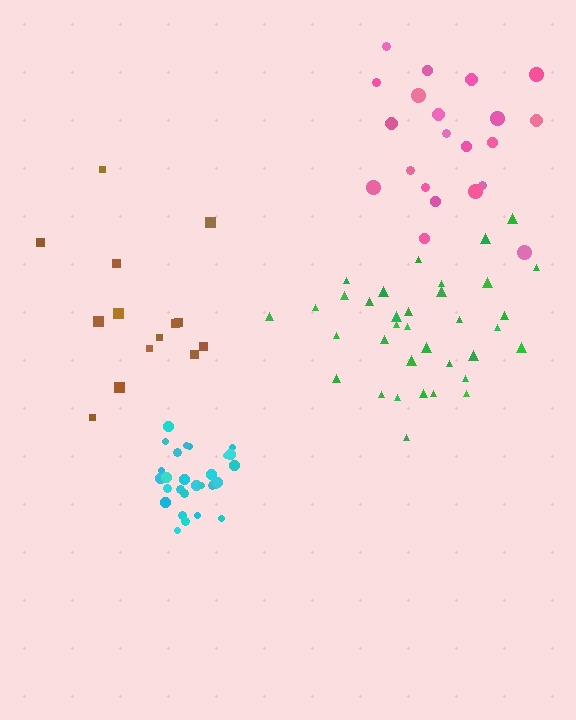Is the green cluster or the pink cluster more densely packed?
Green.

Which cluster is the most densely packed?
Cyan.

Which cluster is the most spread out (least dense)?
Brown.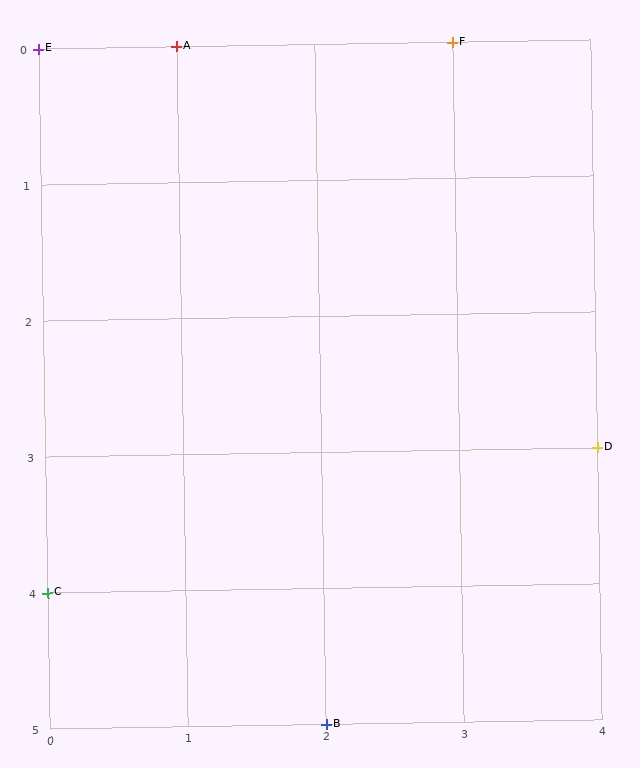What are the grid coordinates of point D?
Point D is at grid coordinates (4, 3).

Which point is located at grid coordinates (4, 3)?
Point D is at (4, 3).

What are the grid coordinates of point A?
Point A is at grid coordinates (1, 0).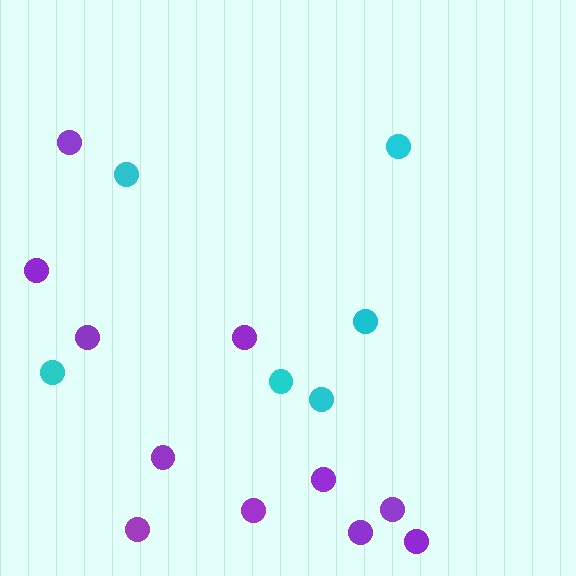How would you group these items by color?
There are 2 groups: one group of cyan circles (6) and one group of purple circles (11).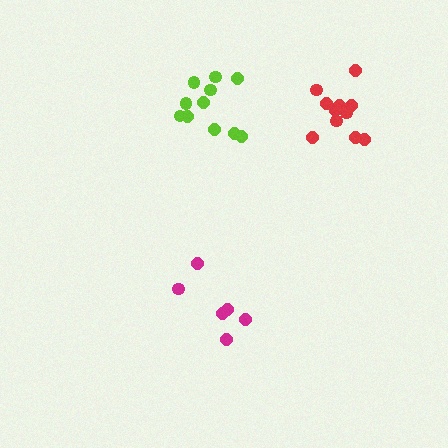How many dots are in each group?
Group 1: 11 dots, Group 2: 6 dots, Group 3: 11 dots (28 total).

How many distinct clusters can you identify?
There are 3 distinct clusters.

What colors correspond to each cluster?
The clusters are colored: lime, magenta, red.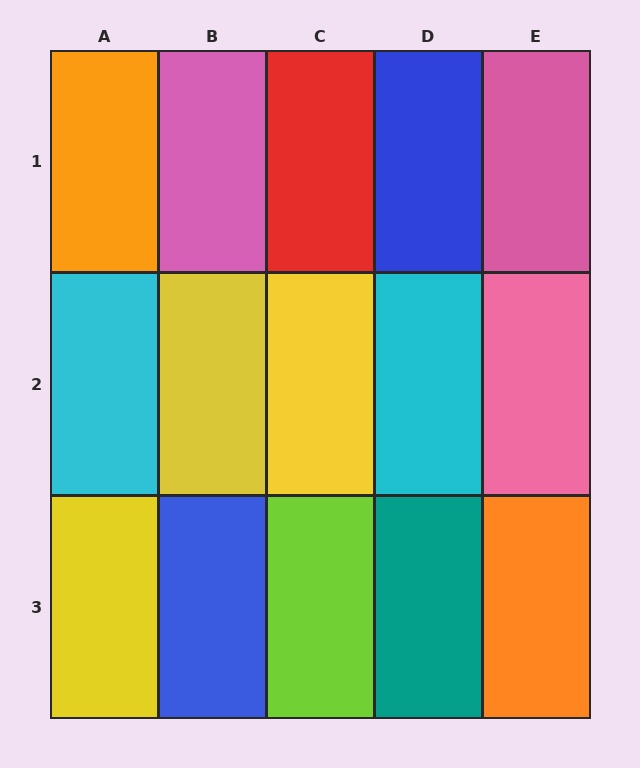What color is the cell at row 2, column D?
Cyan.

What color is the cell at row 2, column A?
Cyan.